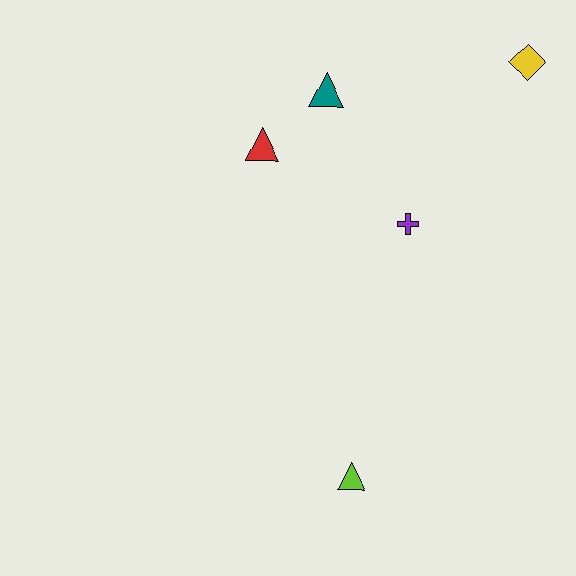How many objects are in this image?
There are 5 objects.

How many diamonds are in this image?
There is 1 diamond.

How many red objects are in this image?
There is 1 red object.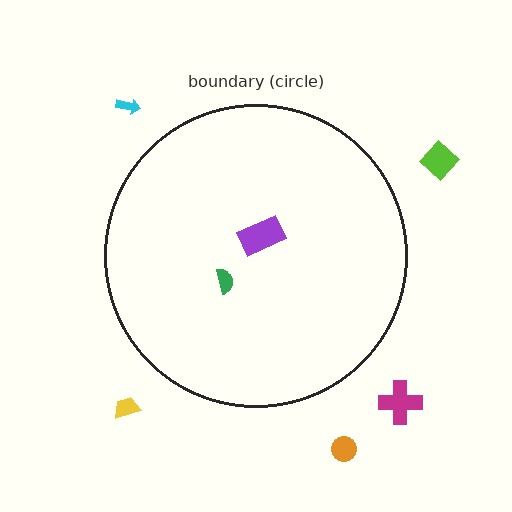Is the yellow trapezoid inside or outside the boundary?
Outside.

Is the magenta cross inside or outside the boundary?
Outside.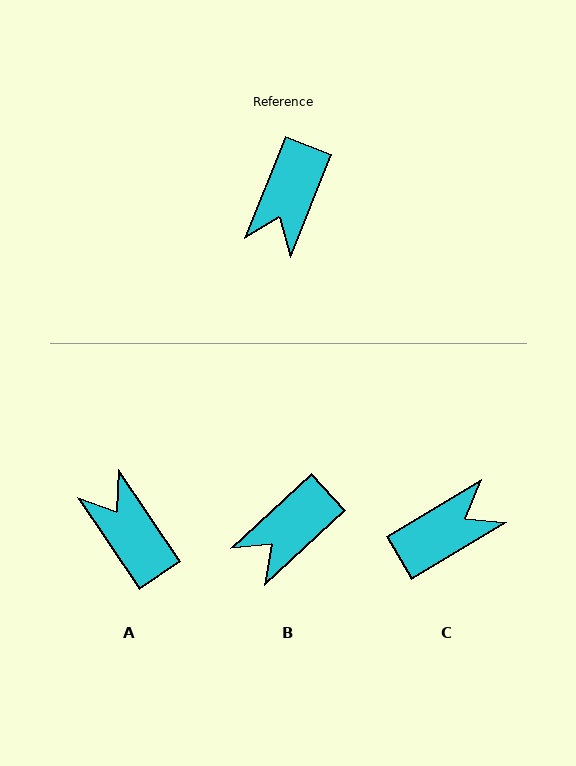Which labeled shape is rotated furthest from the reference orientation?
C, about 142 degrees away.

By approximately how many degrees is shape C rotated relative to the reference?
Approximately 142 degrees counter-clockwise.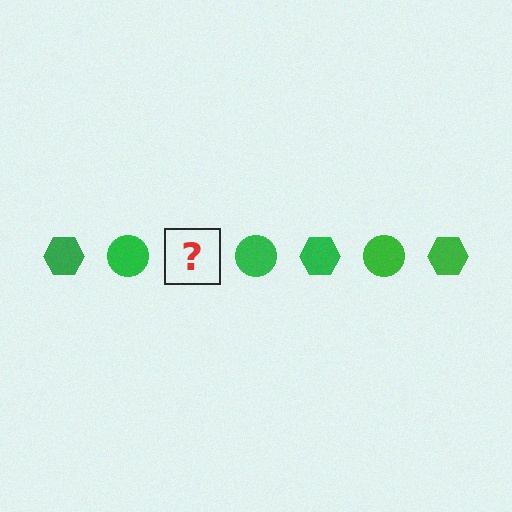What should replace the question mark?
The question mark should be replaced with a green hexagon.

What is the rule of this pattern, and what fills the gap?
The rule is that the pattern cycles through hexagon, circle shapes in green. The gap should be filled with a green hexagon.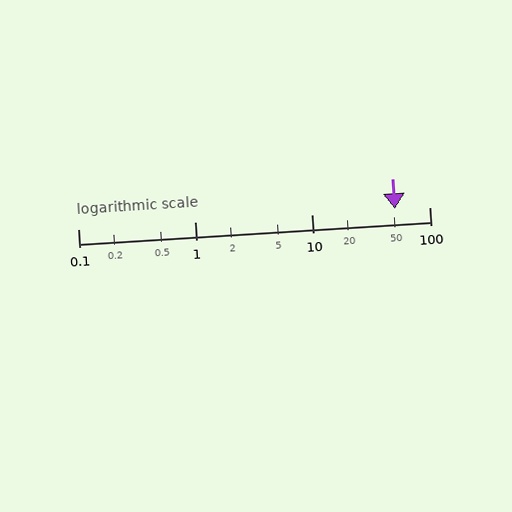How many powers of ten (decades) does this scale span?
The scale spans 3 decades, from 0.1 to 100.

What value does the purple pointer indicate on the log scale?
The pointer indicates approximately 51.